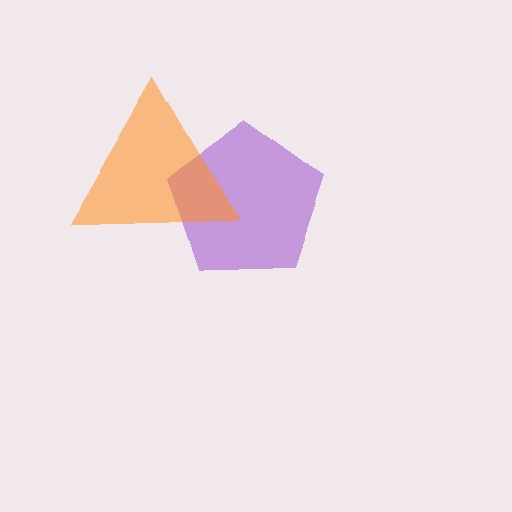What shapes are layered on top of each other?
The layered shapes are: a purple pentagon, an orange triangle.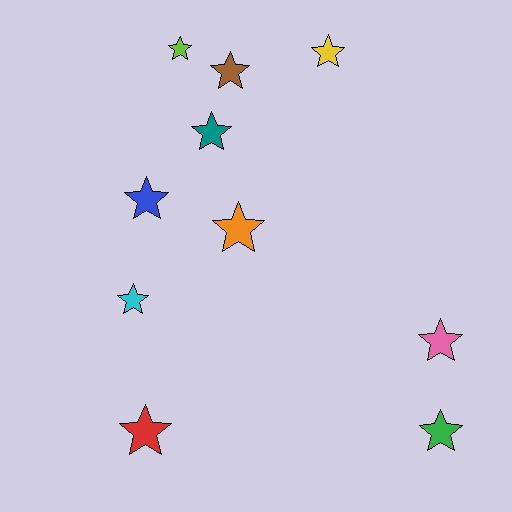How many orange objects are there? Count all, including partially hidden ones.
There is 1 orange object.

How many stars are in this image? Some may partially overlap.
There are 10 stars.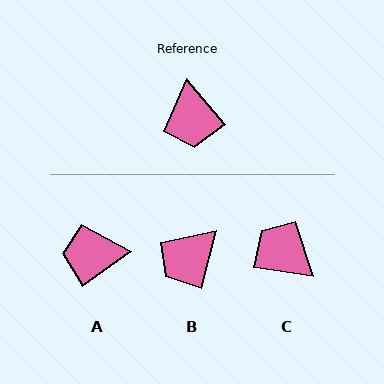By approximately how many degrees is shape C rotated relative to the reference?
Approximately 138 degrees clockwise.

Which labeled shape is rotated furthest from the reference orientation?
C, about 138 degrees away.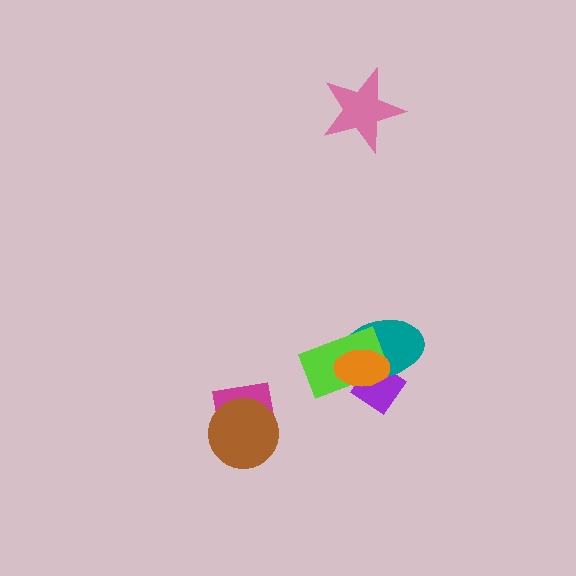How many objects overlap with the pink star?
0 objects overlap with the pink star.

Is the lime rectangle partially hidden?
Yes, it is partially covered by another shape.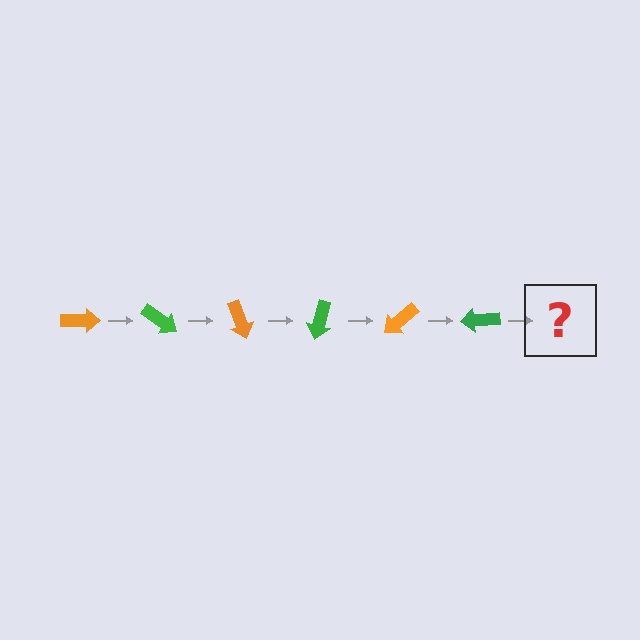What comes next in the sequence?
The next element should be an orange arrow, rotated 210 degrees from the start.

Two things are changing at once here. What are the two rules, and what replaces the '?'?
The two rules are that it rotates 35 degrees each step and the color cycles through orange and green. The '?' should be an orange arrow, rotated 210 degrees from the start.